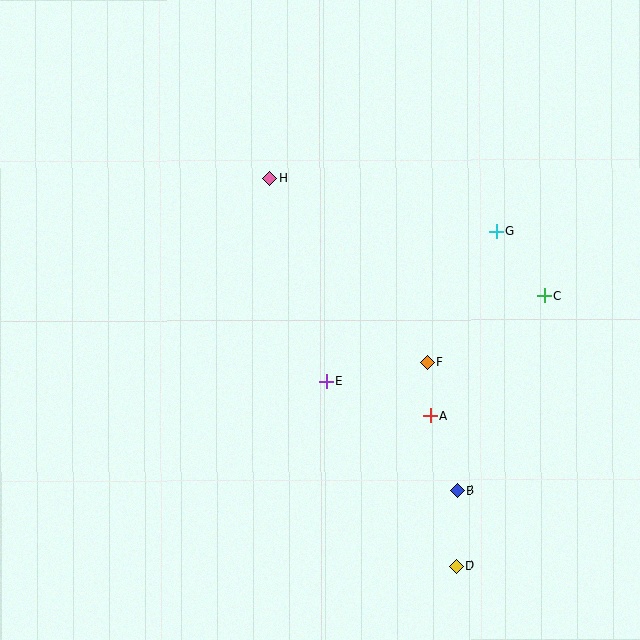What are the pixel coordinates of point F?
Point F is at (428, 362).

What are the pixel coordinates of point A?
Point A is at (431, 415).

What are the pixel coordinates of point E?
Point E is at (326, 381).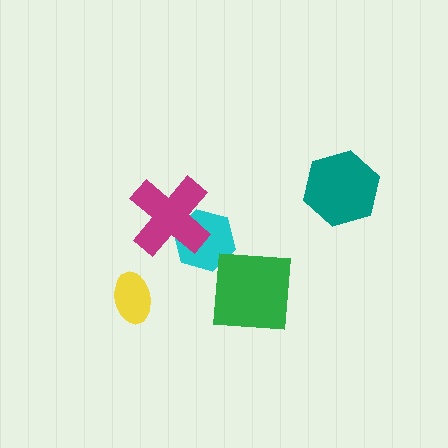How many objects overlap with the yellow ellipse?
0 objects overlap with the yellow ellipse.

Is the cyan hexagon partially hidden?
Yes, it is partially covered by another shape.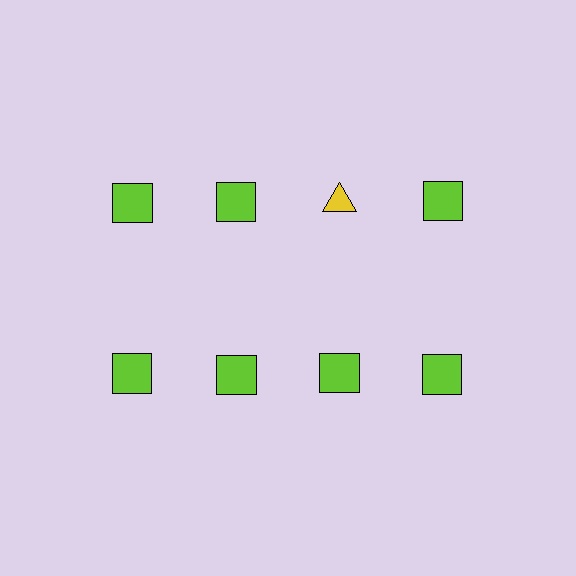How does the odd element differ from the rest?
It differs in both color (yellow instead of lime) and shape (triangle instead of square).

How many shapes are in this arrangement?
There are 8 shapes arranged in a grid pattern.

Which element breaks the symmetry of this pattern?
The yellow triangle in the top row, center column breaks the symmetry. All other shapes are lime squares.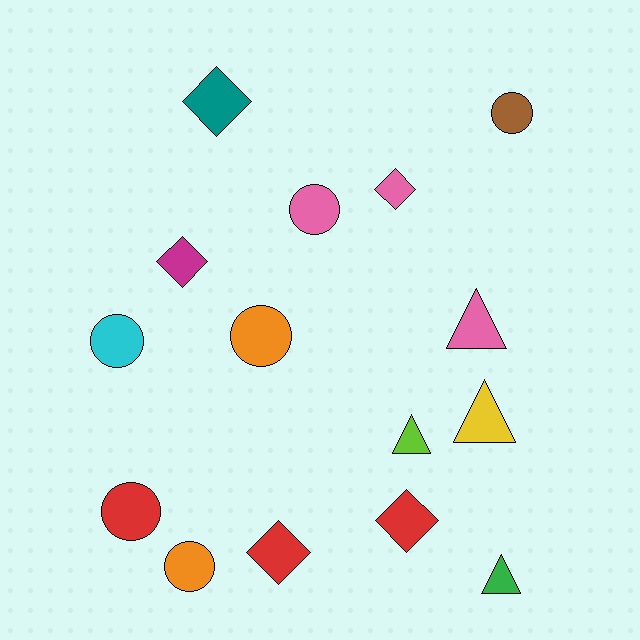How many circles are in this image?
There are 6 circles.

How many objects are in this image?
There are 15 objects.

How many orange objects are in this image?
There are 2 orange objects.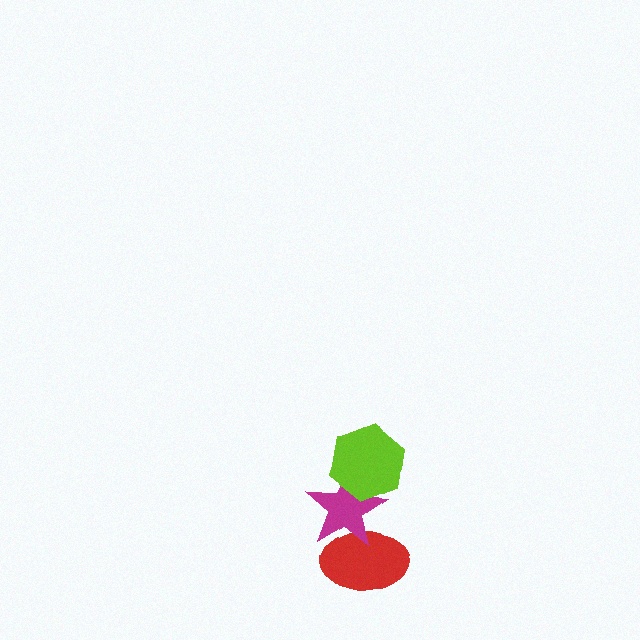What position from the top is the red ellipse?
The red ellipse is 3rd from the top.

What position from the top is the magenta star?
The magenta star is 2nd from the top.